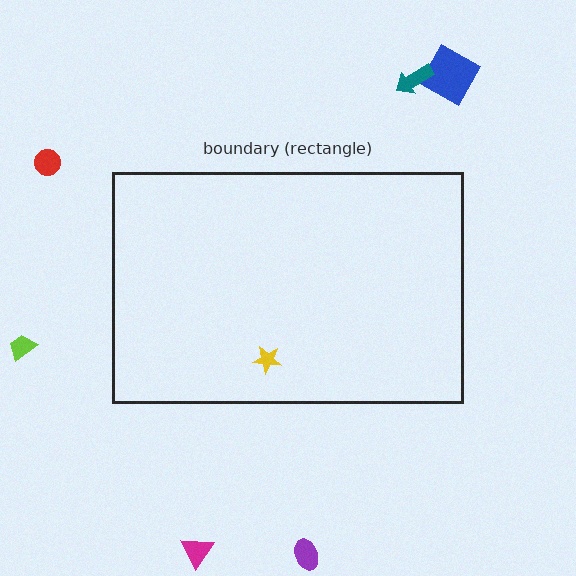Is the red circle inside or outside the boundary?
Outside.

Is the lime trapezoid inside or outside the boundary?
Outside.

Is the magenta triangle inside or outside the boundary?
Outside.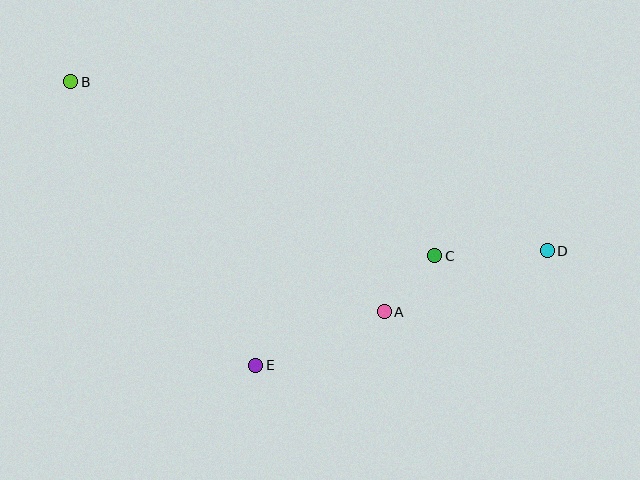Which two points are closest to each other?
Points A and C are closest to each other.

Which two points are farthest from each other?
Points B and D are farthest from each other.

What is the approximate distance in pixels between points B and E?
The distance between B and E is approximately 339 pixels.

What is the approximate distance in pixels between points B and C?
The distance between B and C is approximately 403 pixels.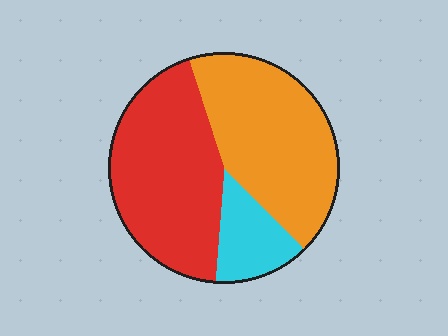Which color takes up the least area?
Cyan, at roughly 15%.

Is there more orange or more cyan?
Orange.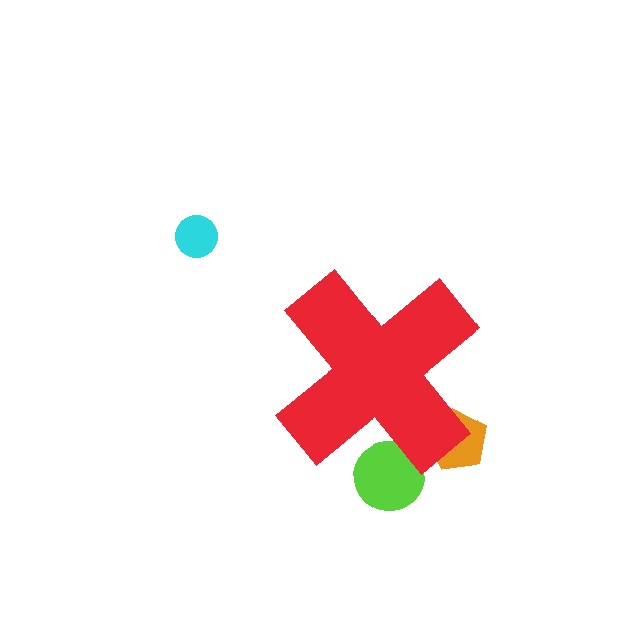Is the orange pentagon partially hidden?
Yes, the orange pentagon is partially hidden behind the red cross.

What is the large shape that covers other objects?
A red cross.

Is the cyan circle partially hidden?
No, the cyan circle is fully visible.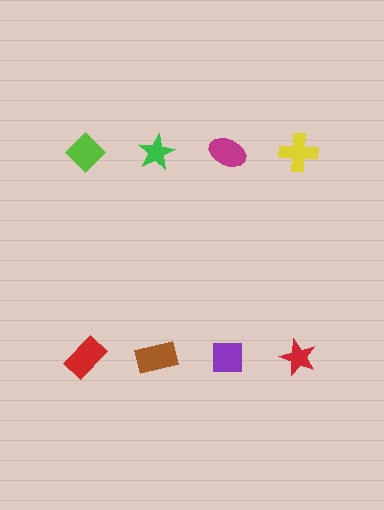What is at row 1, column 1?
A lime diamond.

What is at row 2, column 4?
A red star.